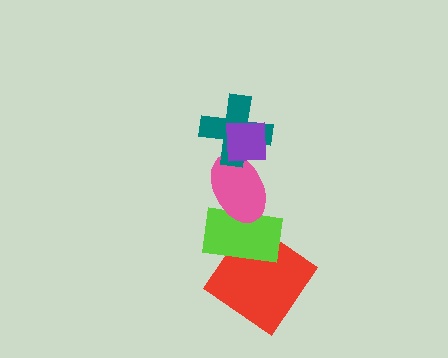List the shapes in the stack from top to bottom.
From top to bottom: the purple square, the teal cross, the pink ellipse, the lime rectangle, the red diamond.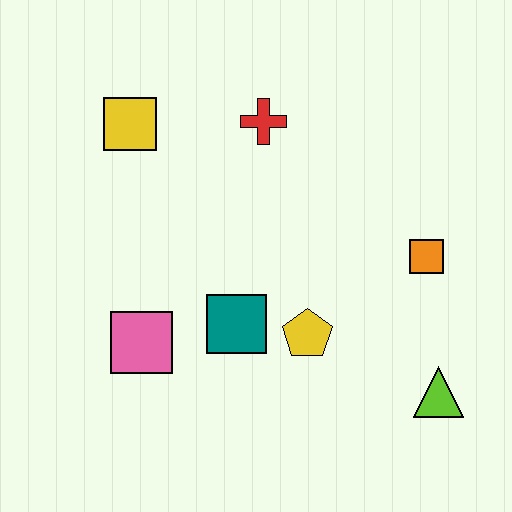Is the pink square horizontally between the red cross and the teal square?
No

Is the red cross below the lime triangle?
No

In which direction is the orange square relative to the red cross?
The orange square is to the right of the red cross.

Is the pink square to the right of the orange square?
No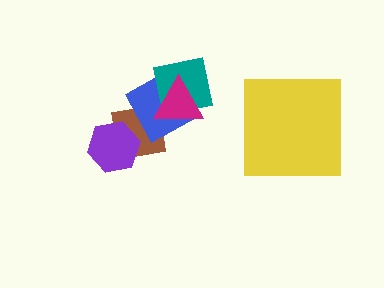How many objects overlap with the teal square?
2 objects overlap with the teal square.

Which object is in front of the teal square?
The magenta triangle is in front of the teal square.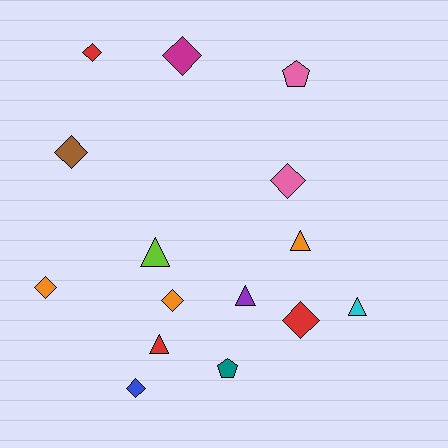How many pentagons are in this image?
There are 2 pentagons.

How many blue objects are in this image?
There is 1 blue object.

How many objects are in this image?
There are 15 objects.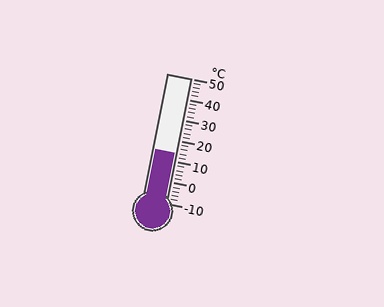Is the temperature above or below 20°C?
The temperature is below 20°C.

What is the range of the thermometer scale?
The thermometer scale ranges from -10°C to 50°C.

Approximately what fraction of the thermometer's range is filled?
The thermometer is filled to approximately 40% of its range.